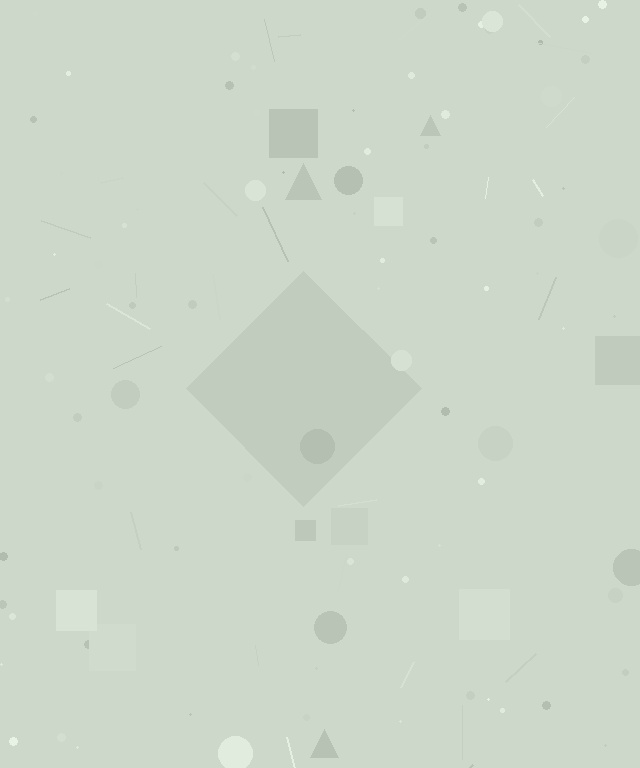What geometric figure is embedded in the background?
A diamond is embedded in the background.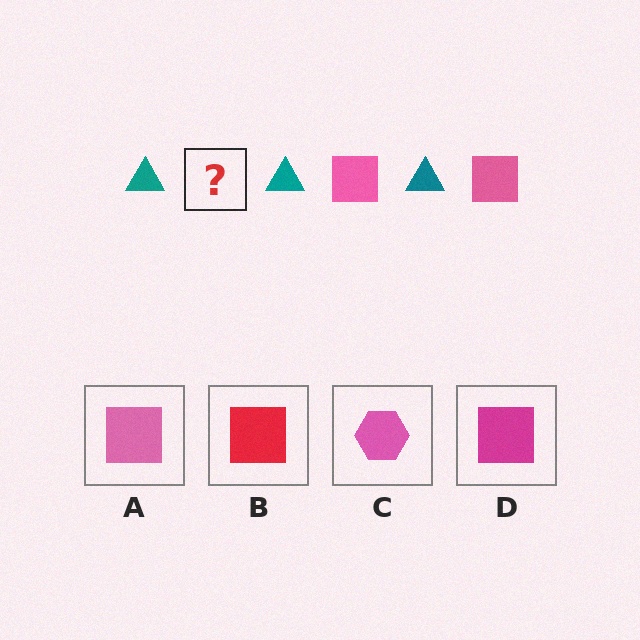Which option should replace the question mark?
Option A.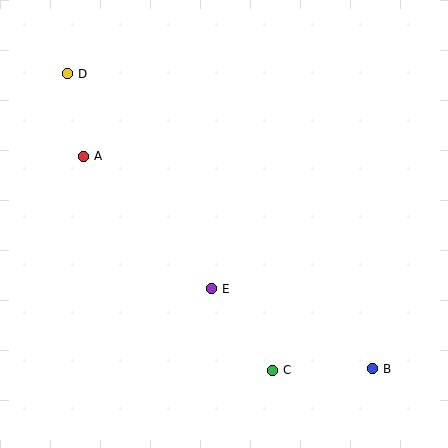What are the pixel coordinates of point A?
Point A is at (84, 156).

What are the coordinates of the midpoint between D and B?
The midpoint between D and B is at (220, 221).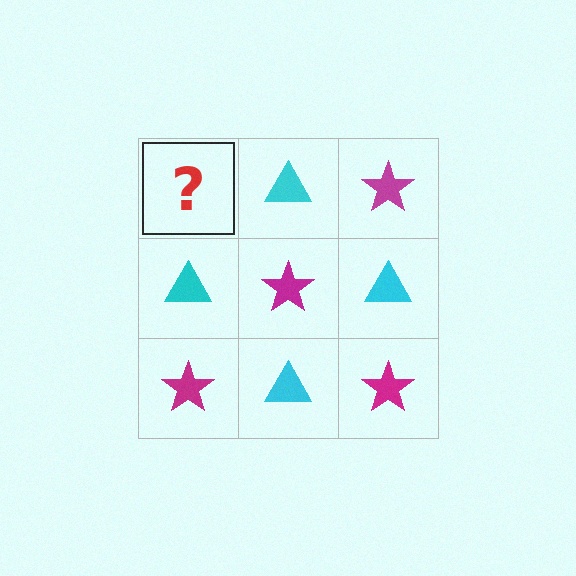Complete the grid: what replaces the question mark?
The question mark should be replaced with a magenta star.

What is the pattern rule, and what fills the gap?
The rule is that it alternates magenta star and cyan triangle in a checkerboard pattern. The gap should be filled with a magenta star.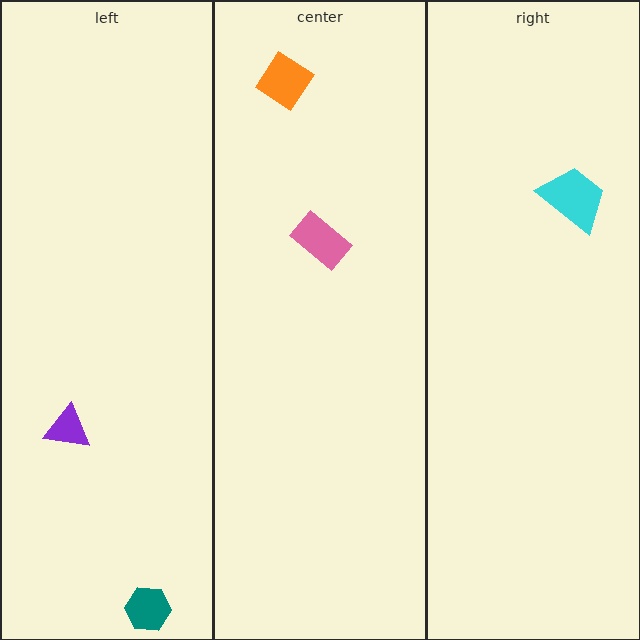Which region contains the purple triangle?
The left region.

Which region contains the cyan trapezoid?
The right region.